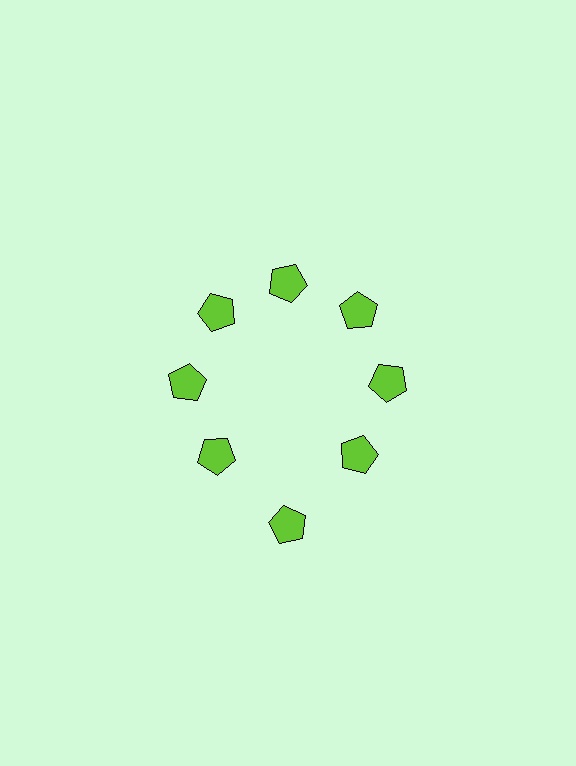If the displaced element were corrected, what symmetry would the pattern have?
It would have 8-fold rotational symmetry — the pattern would map onto itself every 45 degrees.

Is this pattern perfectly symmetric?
No. The 8 lime pentagons are arranged in a ring, but one element near the 6 o'clock position is pushed outward from the center, breaking the 8-fold rotational symmetry.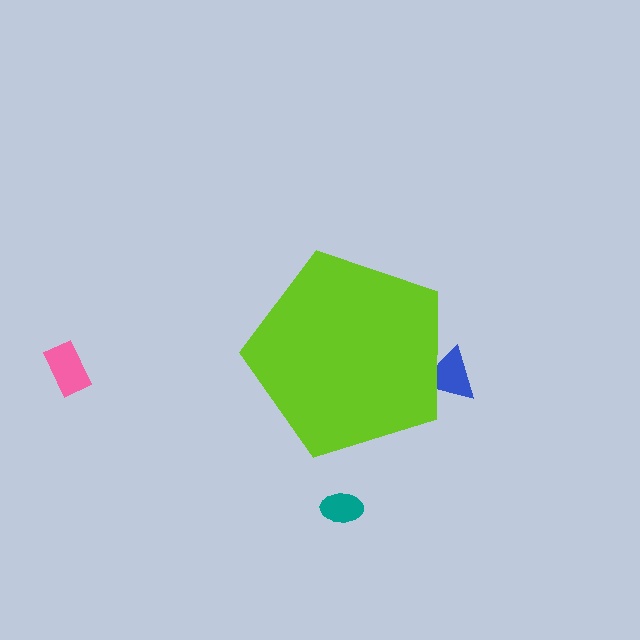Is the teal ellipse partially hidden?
No, the teal ellipse is fully visible.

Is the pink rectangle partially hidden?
No, the pink rectangle is fully visible.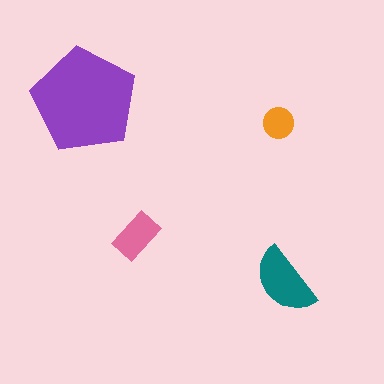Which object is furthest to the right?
The teal semicircle is rightmost.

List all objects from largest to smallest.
The purple pentagon, the teal semicircle, the pink rectangle, the orange circle.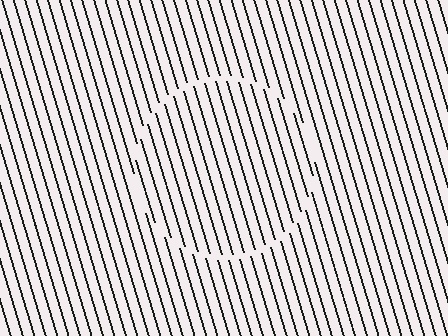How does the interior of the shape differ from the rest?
The interior of the shape contains the same grating, shifted by half a period — the contour is defined by the phase discontinuity where line-ends from the inner and outer gratings abut.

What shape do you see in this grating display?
An illusory circle. The interior of the shape contains the same grating, shifted by half a period — the contour is defined by the phase discontinuity where line-ends from the inner and outer gratings abut.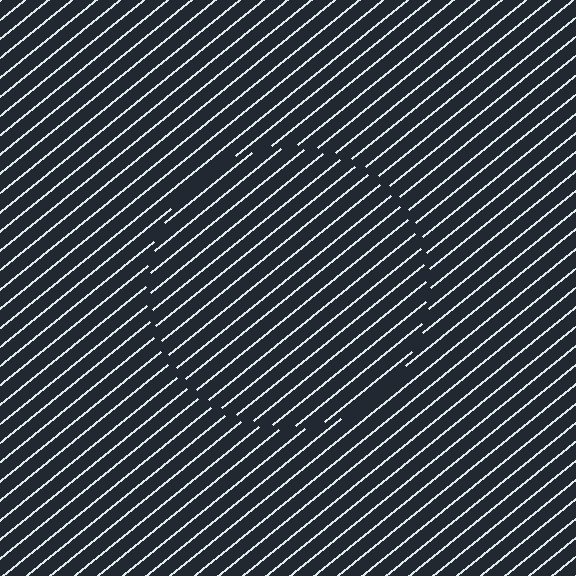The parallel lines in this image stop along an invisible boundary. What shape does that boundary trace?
An illusory circle. The interior of the shape contains the same grating, shifted by half a period — the contour is defined by the phase discontinuity where line-ends from the inner and outer gratings abut.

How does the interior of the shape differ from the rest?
The interior of the shape contains the same grating, shifted by half a period — the contour is defined by the phase discontinuity where line-ends from the inner and outer gratings abut.